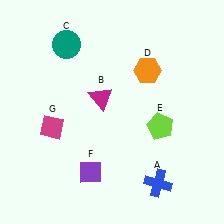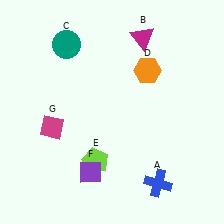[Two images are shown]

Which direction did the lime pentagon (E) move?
The lime pentagon (E) moved left.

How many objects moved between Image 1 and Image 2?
2 objects moved between the two images.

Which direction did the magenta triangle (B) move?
The magenta triangle (B) moved up.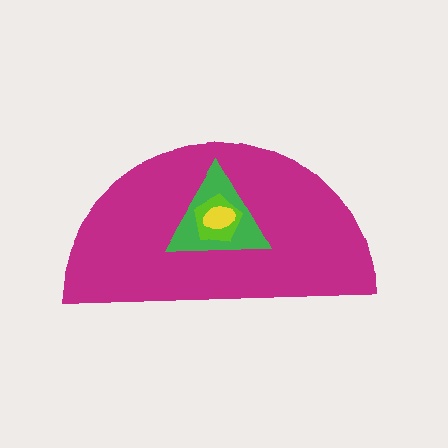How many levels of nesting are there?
4.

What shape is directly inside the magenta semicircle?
The green triangle.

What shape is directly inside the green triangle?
The lime pentagon.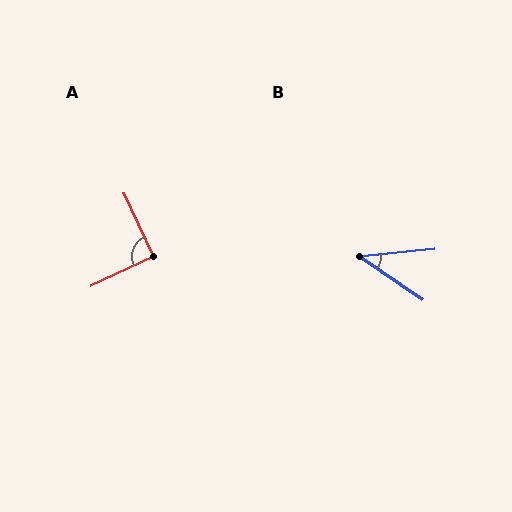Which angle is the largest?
A, at approximately 90 degrees.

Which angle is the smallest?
B, at approximately 40 degrees.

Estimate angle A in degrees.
Approximately 90 degrees.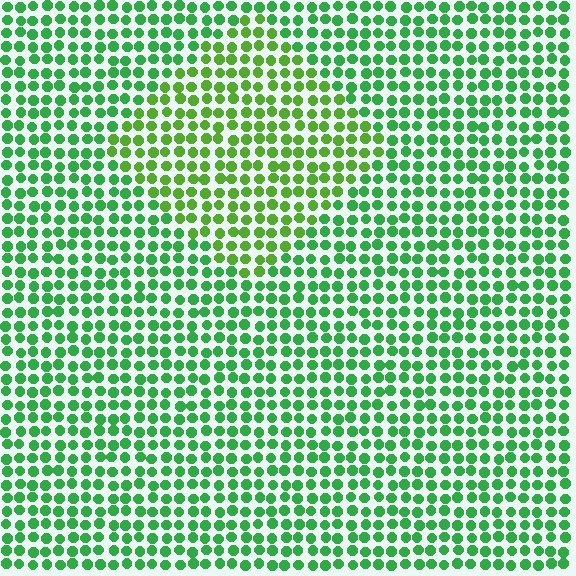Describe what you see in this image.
The image is filled with small green elements in a uniform arrangement. A diamond-shaped region is visible where the elements are tinted to a slightly different hue, forming a subtle color boundary.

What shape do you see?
I see a diamond.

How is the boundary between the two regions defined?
The boundary is defined purely by a slight shift in hue (about 29 degrees). Spacing, size, and orientation are identical on both sides.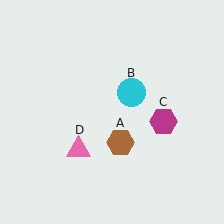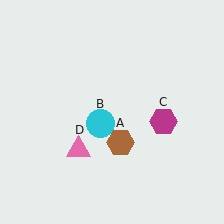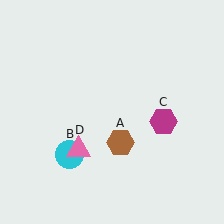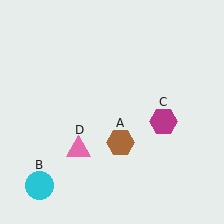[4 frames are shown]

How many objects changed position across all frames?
1 object changed position: cyan circle (object B).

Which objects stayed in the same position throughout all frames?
Brown hexagon (object A) and magenta hexagon (object C) and pink triangle (object D) remained stationary.